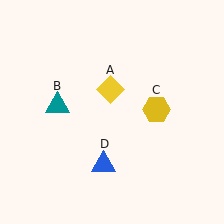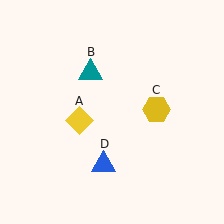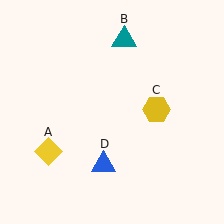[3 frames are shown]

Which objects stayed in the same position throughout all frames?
Yellow hexagon (object C) and blue triangle (object D) remained stationary.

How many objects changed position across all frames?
2 objects changed position: yellow diamond (object A), teal triangle (object B).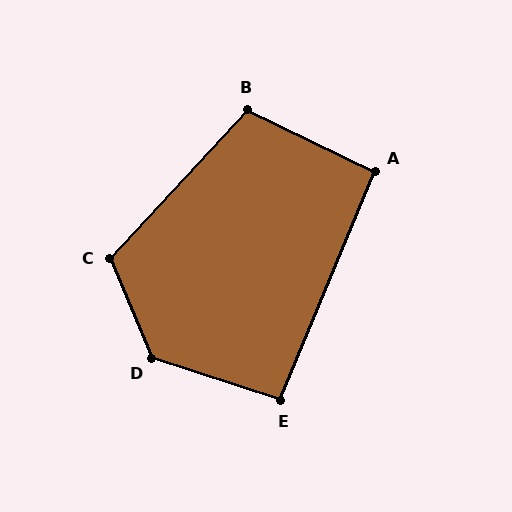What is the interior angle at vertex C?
Approximately 115 degrees (obtuse).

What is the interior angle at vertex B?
Approximately 107 degrees (obtuse).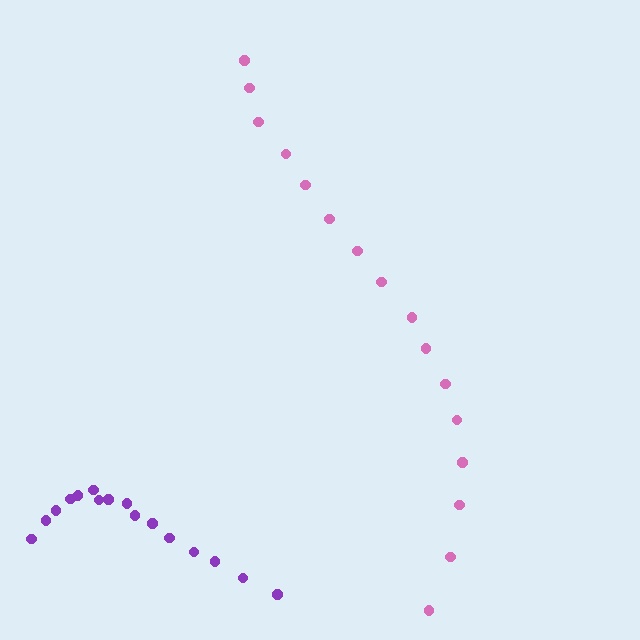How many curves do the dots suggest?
There are 2 distinct paths.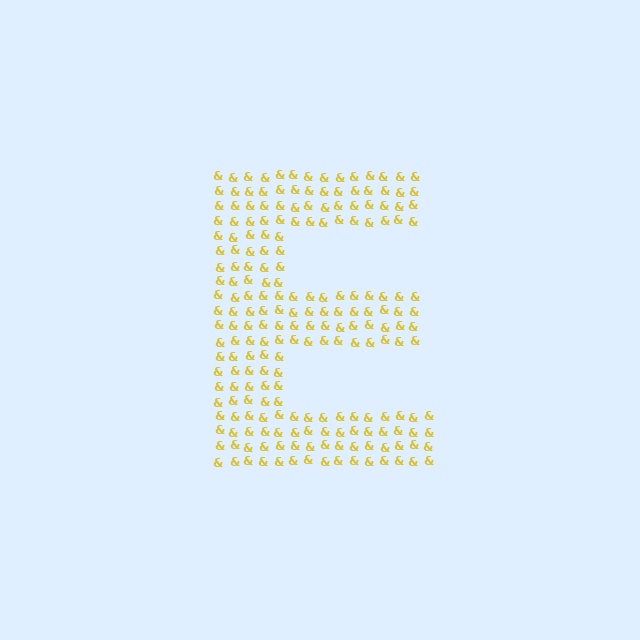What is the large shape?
The large shape is the letter E.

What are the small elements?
The small elements are ampersands.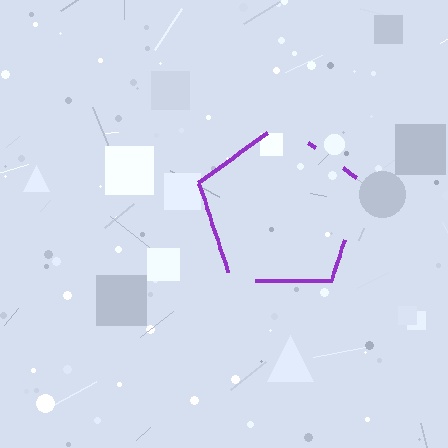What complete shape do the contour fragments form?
The contour fragments form a pentagon.